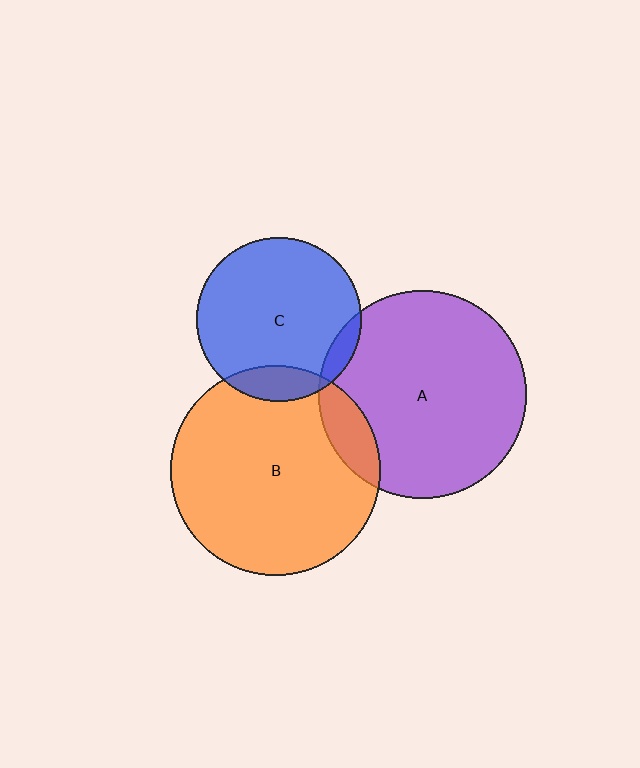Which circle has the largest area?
Circle B (orange).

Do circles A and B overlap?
Yes.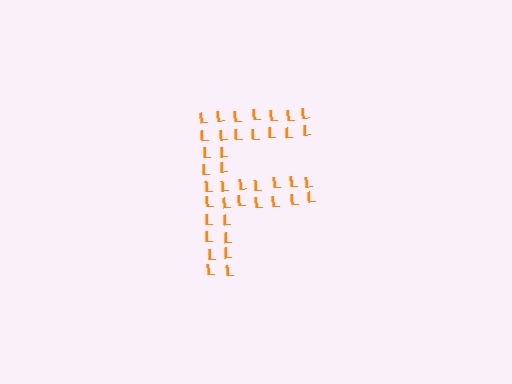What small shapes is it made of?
It is made of small letter L's.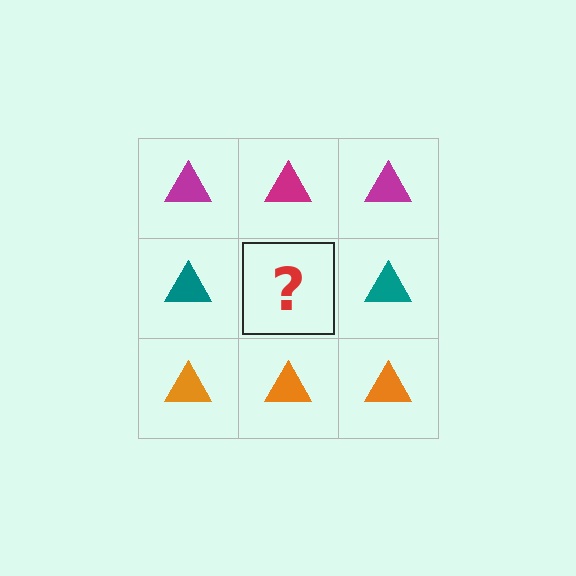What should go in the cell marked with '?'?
The missing cell should contain a teal triangle.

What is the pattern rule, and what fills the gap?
The rule is that each row has a consistent color. The gap should be filled with a teal triangle.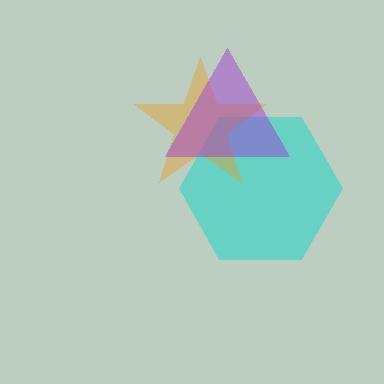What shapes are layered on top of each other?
The layered shapes are: a cyan hexagon, an orange star, a purple triangle.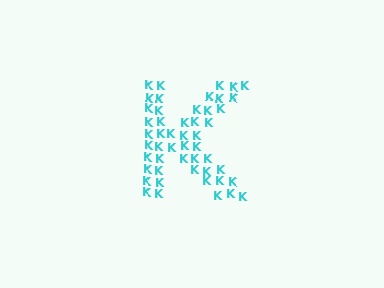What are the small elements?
The small elements are letter K's.